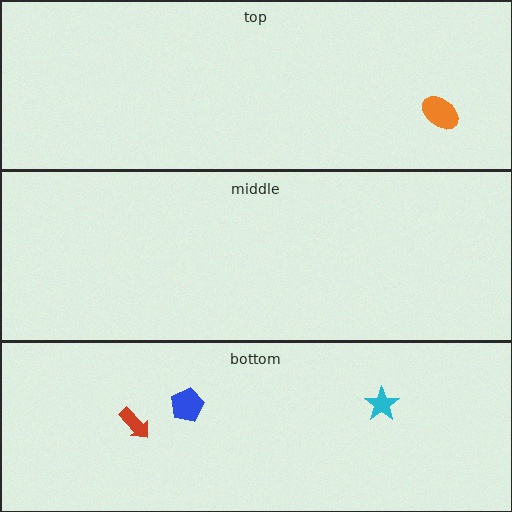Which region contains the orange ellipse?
The top region.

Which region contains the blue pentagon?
The bottom region.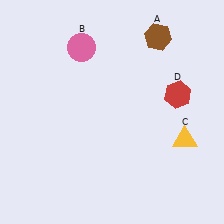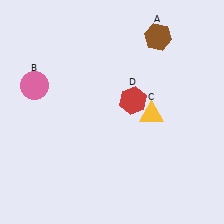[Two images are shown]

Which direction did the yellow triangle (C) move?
The yellow triangle (C) moved left.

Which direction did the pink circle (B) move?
The pink circle (B) moved left.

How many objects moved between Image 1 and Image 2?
3 objects moved between the two images.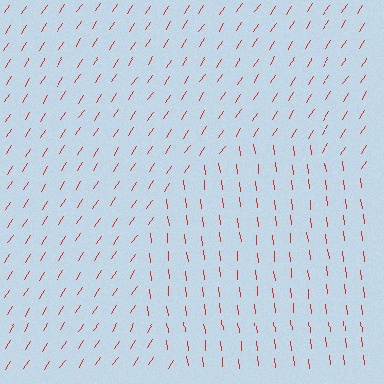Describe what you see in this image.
The image is filled with small red line segments. A circle region in the image has lines oriented differently from the surrounding lines, creating a visible texture boundary.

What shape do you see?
I see a circle.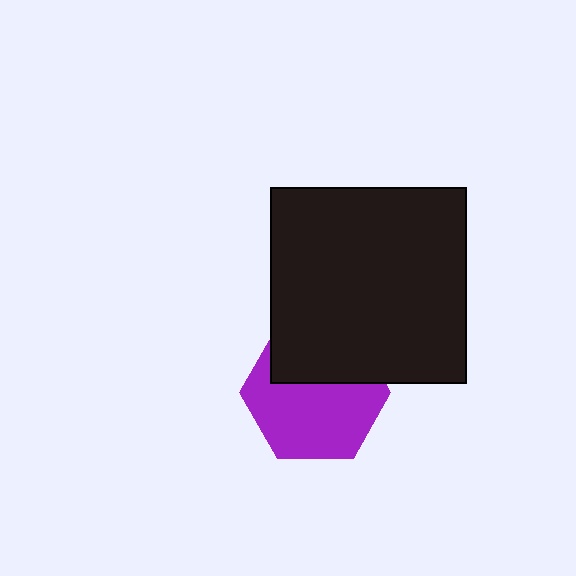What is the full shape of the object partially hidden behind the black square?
The partially hidden object is a purple hexagon.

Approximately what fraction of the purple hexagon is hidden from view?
Roughly 38% of the purple hexagon is hidden behind the black square.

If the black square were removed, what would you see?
You would see the complete purple hexagon.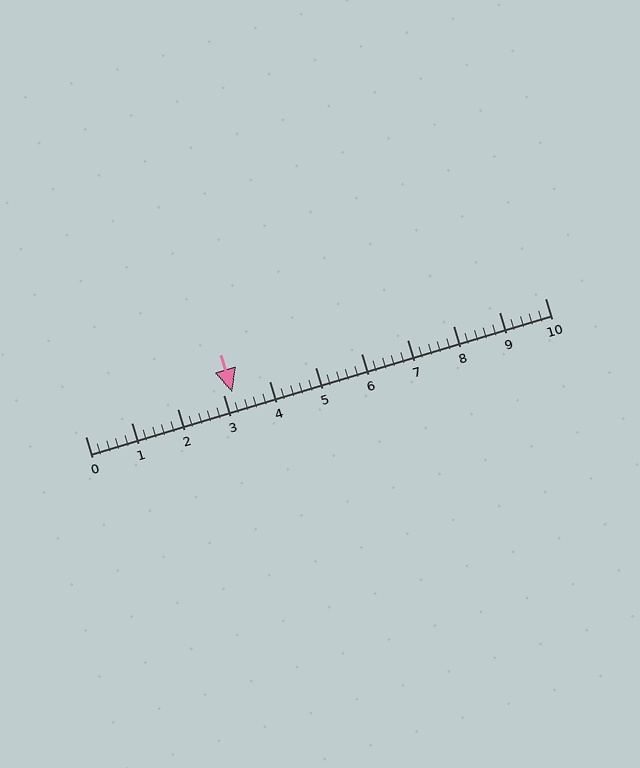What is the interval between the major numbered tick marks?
The major tick marks are spaced 1 units apart.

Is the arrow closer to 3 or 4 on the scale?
The arrow is closer to 3.